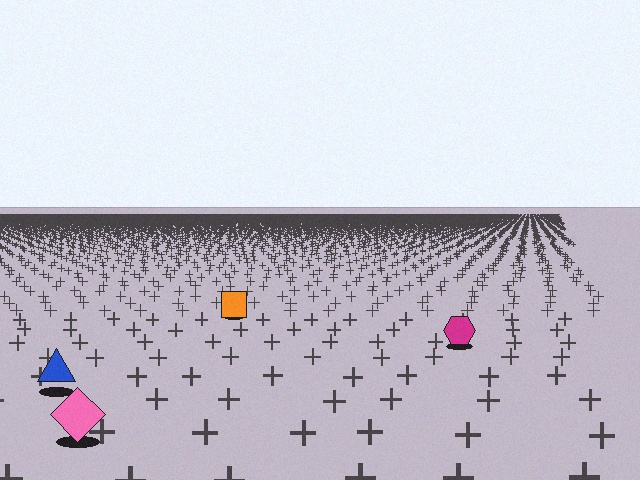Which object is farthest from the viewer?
The orange square is farthest from the viewer. It appears smaller and the ground texture around it is denser.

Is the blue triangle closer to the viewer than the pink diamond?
No. The pink diamond is closer — you can tell from the texture gradient: the ground texture is coarser near it.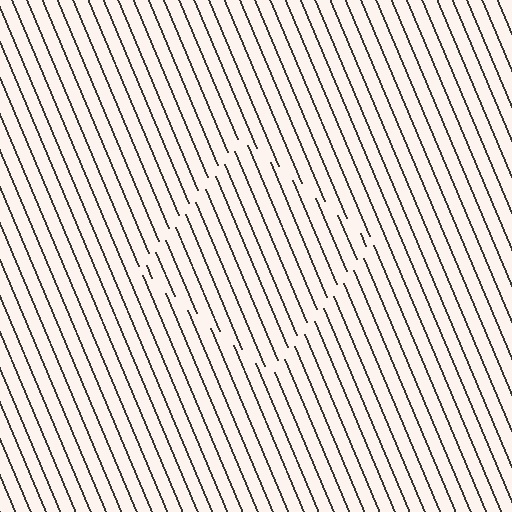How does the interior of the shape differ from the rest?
The interior of the shape contains the same grating, shifted by half a period — the contour is defined by the phase discontinuity where line-ends from the inner and outer gratings abut.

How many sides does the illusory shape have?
4 sides — the line-ends trace a square.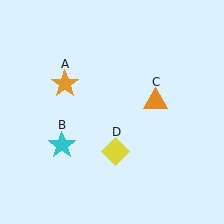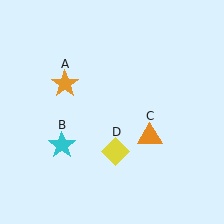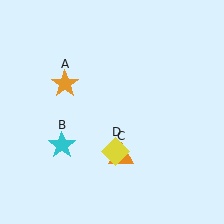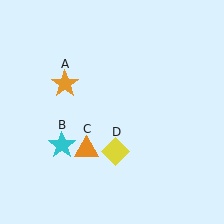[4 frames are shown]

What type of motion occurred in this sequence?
The orange triangle (object C) rotated clockwise around the center of the scene.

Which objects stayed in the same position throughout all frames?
Orange star (object A) and cyan star (object B) and yellow diamond (object D) remained stationary.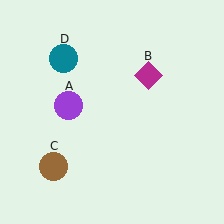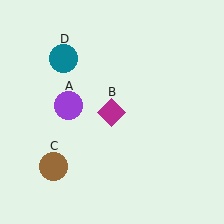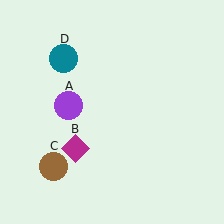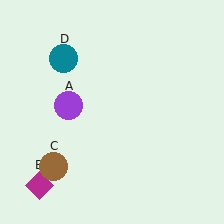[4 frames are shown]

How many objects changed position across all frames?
1 object changed position: magenta diamond (object B).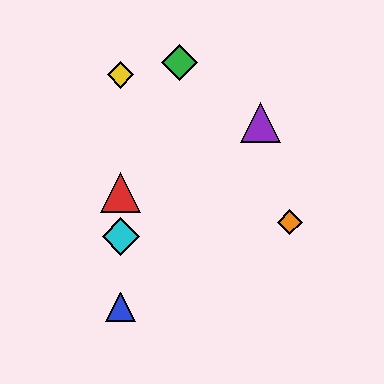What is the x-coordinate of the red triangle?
The red triangle is at x≈121.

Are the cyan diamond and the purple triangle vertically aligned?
No, the cyan diamond is at x≈121 and the purple triangle is at x≈261.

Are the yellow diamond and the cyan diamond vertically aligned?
Yes, both are at x≈121.